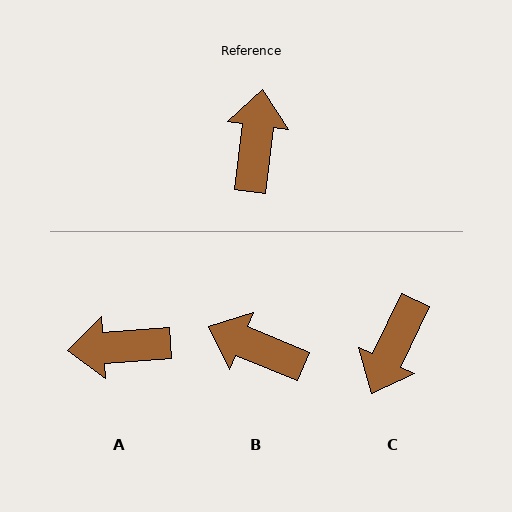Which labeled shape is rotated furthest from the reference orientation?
C, about 161 degrees away.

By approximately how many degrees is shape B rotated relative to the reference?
Approximately 74 degrees counter-clockwise.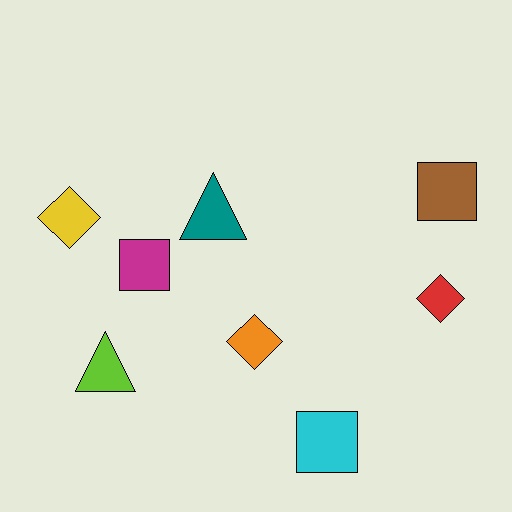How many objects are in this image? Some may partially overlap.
There are 8 objects.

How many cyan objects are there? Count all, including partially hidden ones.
There is 1 cyan object.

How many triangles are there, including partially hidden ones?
There are 2 triangles.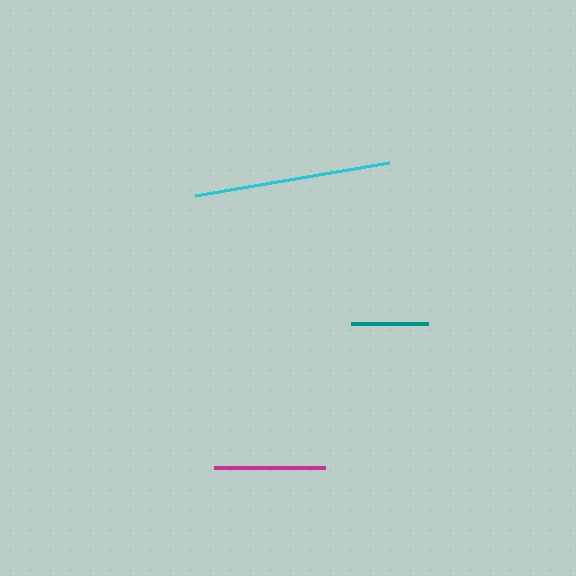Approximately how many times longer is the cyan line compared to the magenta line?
The cyan line is approximately 1.8 times the length of the magenta line.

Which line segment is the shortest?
The teal line is the shortest at approximately 77 pixels.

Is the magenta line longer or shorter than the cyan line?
The cyan line is longer than the magenta line.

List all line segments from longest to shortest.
From longest to shortest: cyan, magenta, teal.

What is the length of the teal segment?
The teal segment is approximately 77 pixels long.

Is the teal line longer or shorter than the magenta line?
The magenta line is longer than the teal line.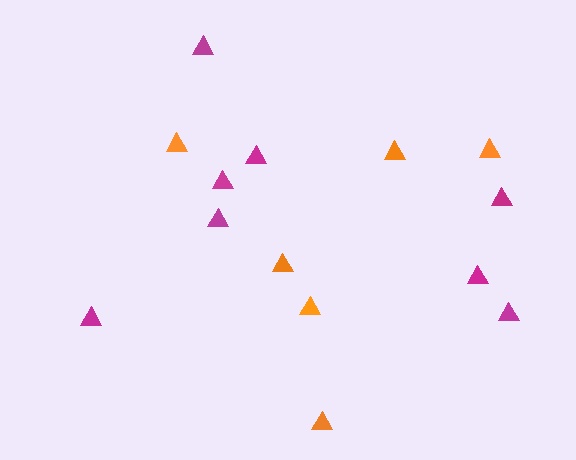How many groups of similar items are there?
There are 2 groups: one group of orange triangles (6) and one group of magenta triangles (8).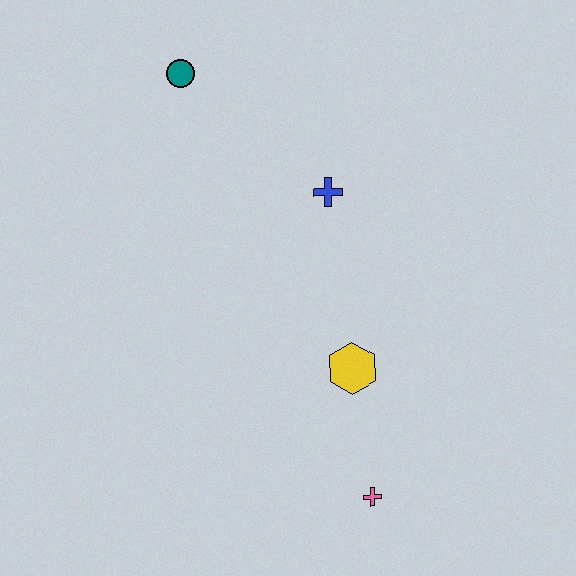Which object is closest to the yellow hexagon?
The pink cross is closest to the yellow hexagon.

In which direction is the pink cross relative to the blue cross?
The pink cross is below the blue cross.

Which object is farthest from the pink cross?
The teal circle is farthest from the pink cross.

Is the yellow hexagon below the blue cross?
Yes